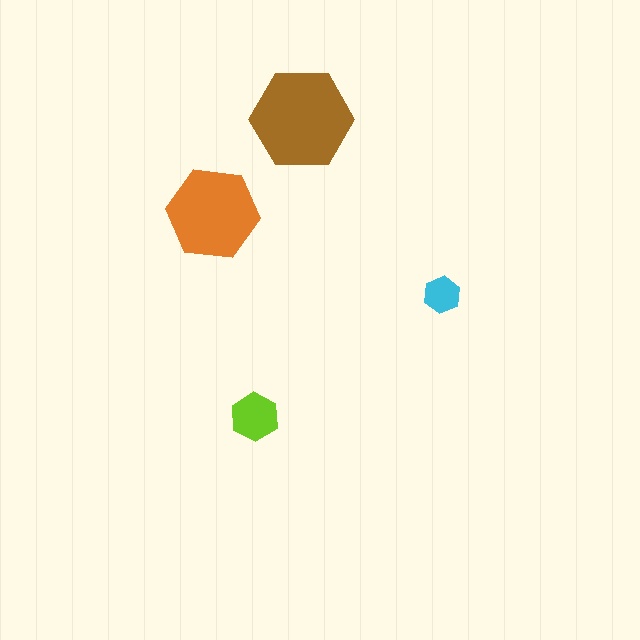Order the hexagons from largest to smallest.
the brown one, the orange one, the lime one, the cyan one.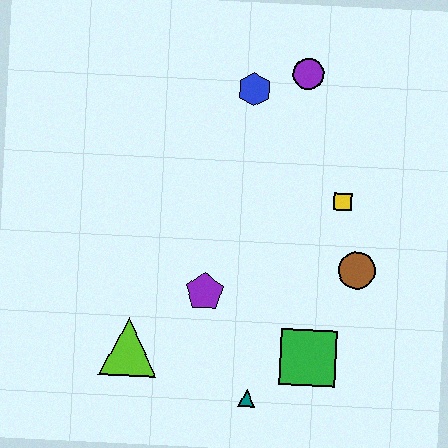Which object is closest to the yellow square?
The brown circle is closest to the yellow square.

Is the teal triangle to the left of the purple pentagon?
No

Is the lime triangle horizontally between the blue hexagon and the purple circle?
No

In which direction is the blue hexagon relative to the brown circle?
The blue hexagon is above the brown circle.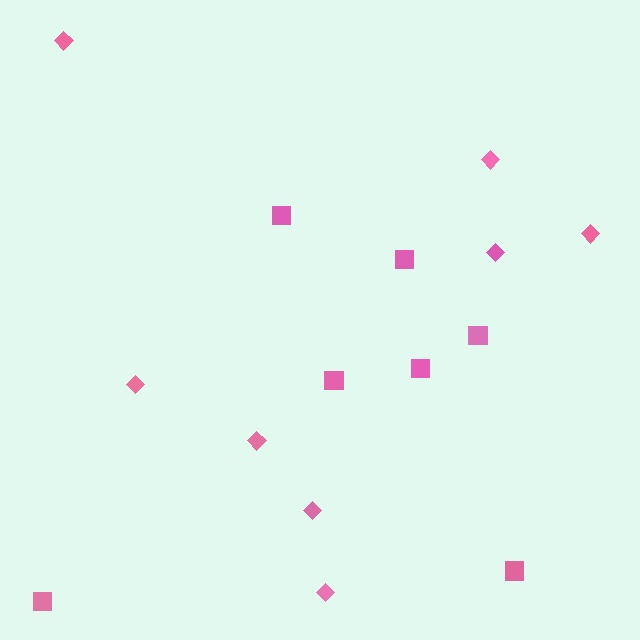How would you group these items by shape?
There are 2 groups: one group of squares (7) and one group of diamonds (8).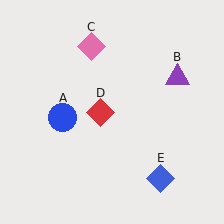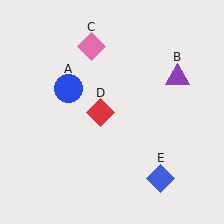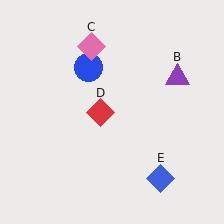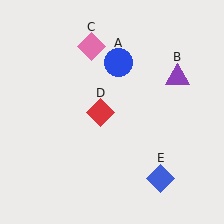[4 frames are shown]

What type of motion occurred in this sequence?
The blue circle (object A) rotated clockwise around the center of the scene.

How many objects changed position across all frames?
1 object changed position: blue circle (object A).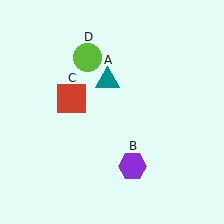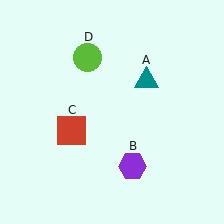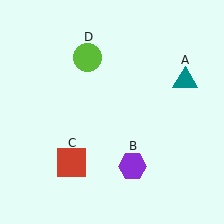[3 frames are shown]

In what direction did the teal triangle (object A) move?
The teal triangle (object A) moved right.